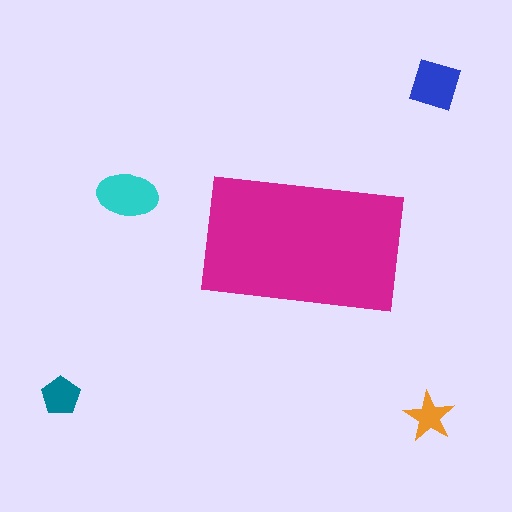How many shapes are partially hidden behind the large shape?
0 shapes are partially hidden.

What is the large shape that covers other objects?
A magenta rectangle.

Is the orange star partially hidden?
No, the orange star is fully visible.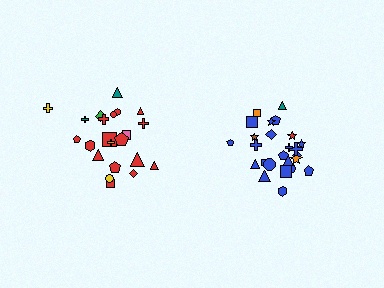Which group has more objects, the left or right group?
The right group.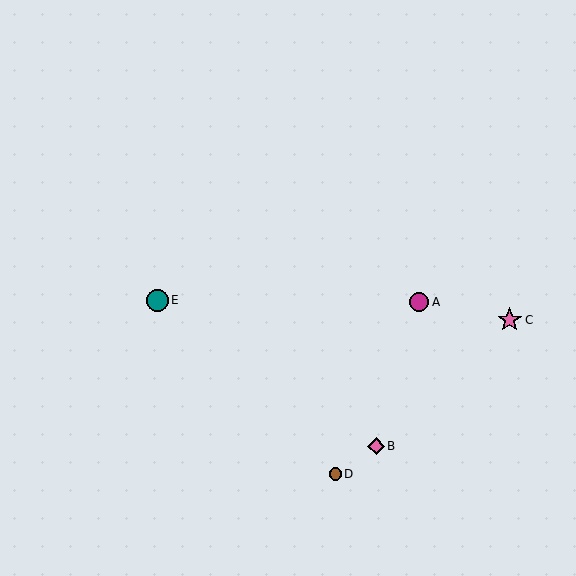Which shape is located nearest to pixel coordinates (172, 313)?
The teal circle (labeled E) at (157, 300) is nearest to that location.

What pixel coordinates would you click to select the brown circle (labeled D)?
Click at (335, 474) to select the brown circle D.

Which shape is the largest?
The pink star (labeled C) is the largest.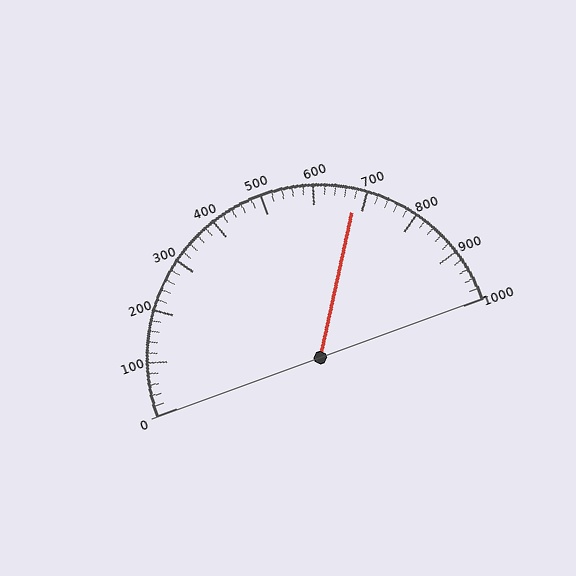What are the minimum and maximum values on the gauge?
The gauge ranges from 0 to 1000.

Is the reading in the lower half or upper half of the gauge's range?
The reading is in the upper half of the range (0 to 1000).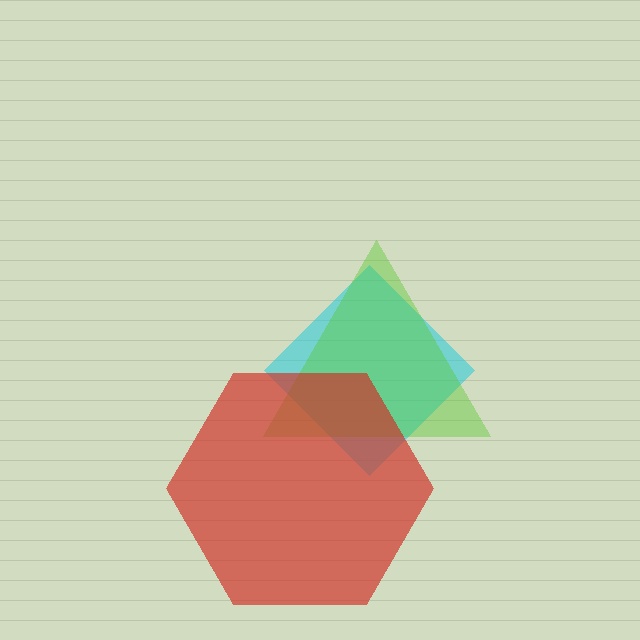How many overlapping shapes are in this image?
There are 3 overlapping shapes in the image.